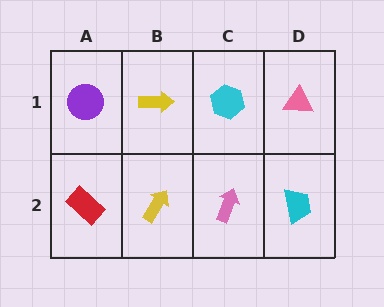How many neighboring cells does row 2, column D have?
2.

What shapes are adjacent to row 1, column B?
A yellow arrow (row 2, column B), a purple circle (row 1, column A), a cyan hexagon (row 1, column C).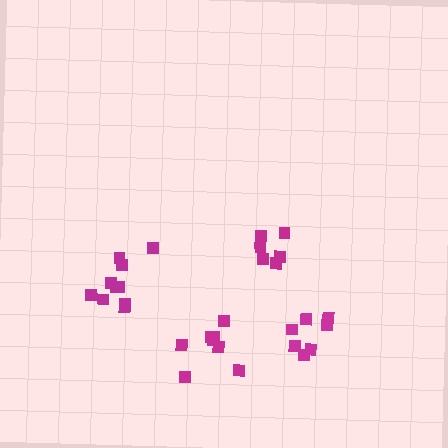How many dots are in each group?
Group 1: 7 dots, Group 2: 7 dots, Group 3: 10 dots, Group 4: 8 dots (32 total).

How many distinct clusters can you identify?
There are 4 distinct clusters.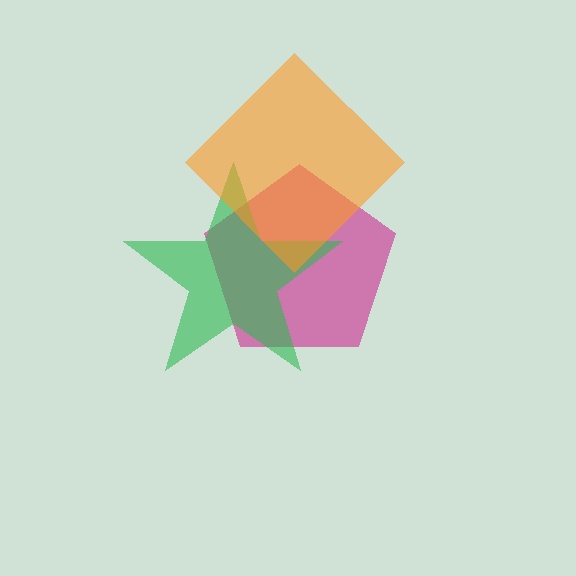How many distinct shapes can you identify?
There are 3 distinct shapes: a magenta pentagon, a green star, an orange diamond.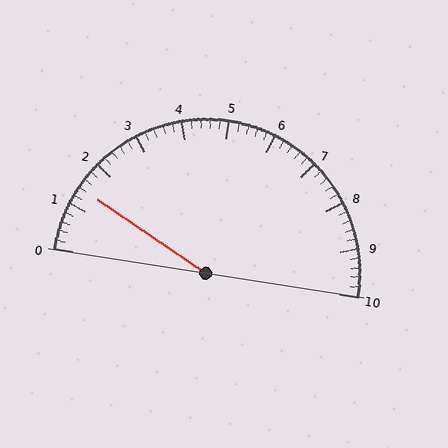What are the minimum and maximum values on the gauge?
The gauge ranges from 0 to 10.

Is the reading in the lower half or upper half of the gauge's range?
The reading is in the lower half of the range (0 to 10).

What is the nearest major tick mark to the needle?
The nearest major tick mark is 1.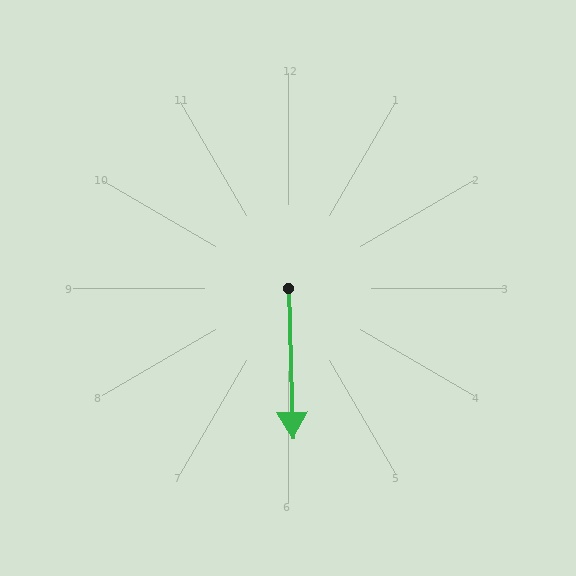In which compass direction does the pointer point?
South.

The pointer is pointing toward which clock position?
Roughly 6 o'clock.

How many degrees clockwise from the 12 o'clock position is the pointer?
Approximately 178 degrees.